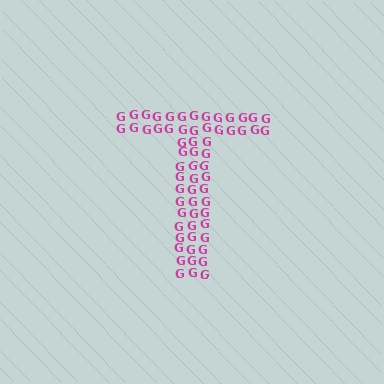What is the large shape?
The large shape is the letter T.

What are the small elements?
The small elements are letter G's.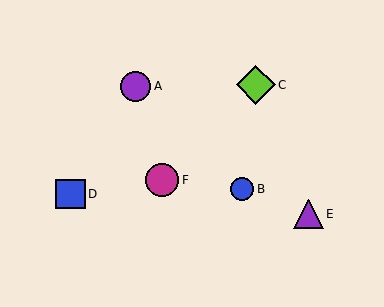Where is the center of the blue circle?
The center of the blue circle is at (242, 189).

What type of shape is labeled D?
Shape D is a blue square.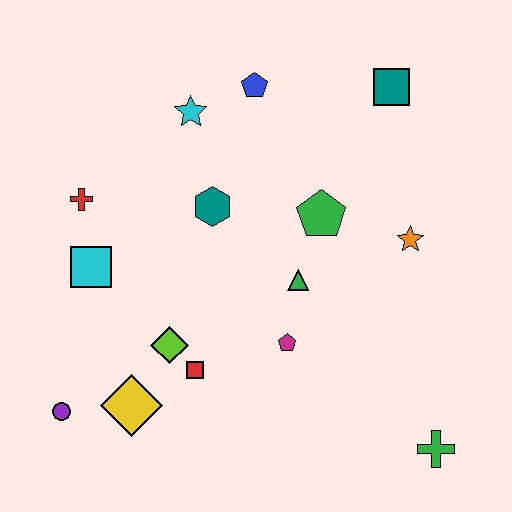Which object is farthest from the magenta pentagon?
The teal square is farthest from the magenta pentagon.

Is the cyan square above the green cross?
Yes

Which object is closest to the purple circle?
The yellow diamond is closest to the purple circle.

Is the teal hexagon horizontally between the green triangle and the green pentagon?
No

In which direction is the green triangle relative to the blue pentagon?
The green triangle is below the blue pentagon.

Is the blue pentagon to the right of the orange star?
No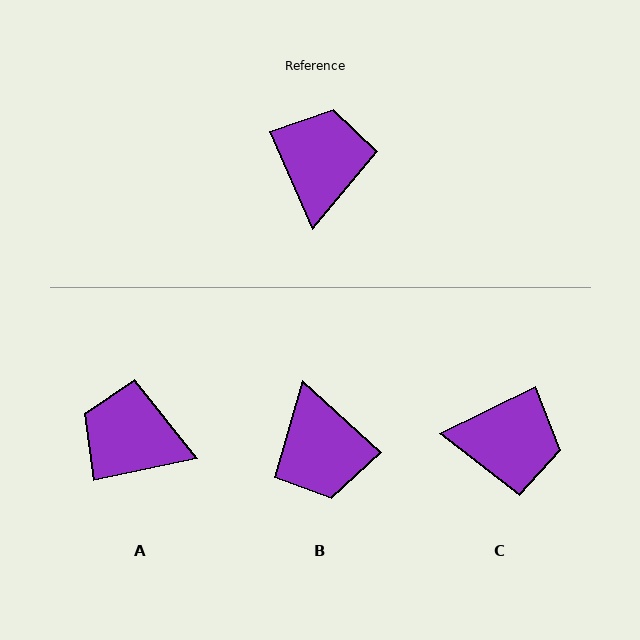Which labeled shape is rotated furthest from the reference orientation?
B, about 156 degrees away.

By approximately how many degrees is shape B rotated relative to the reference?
Approximately 156 degrees clockwise.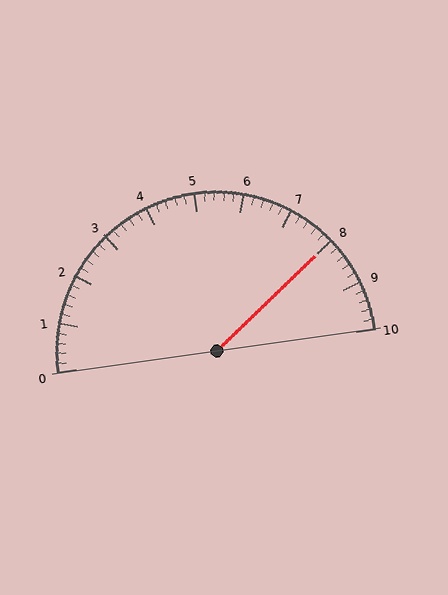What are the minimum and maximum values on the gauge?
The gauge ranges from 0 to 10.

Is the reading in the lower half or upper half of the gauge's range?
The reading is in the upper half of the range (0 to 10).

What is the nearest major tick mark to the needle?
The nearest major tick mark is 8.